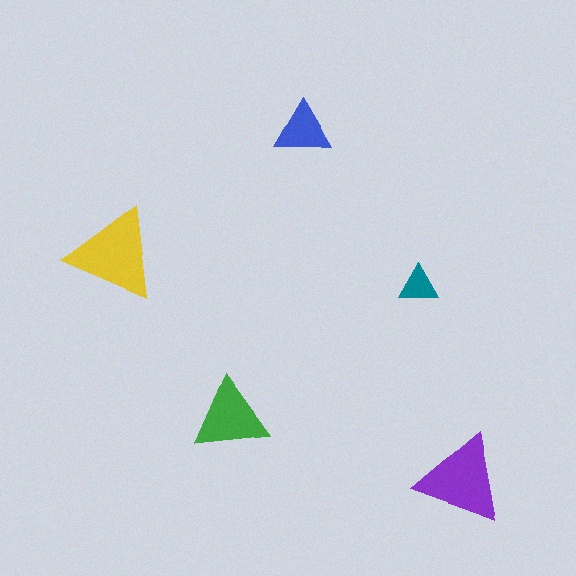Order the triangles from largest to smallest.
the yellow one, the purple one, the green one, the blue one, the teal one.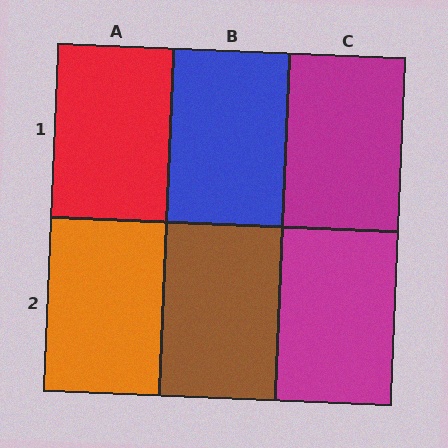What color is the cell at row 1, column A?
Red.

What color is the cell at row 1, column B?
Blue.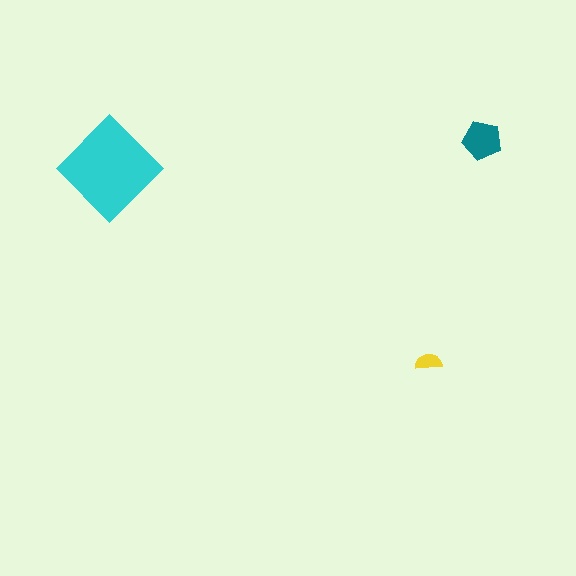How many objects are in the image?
There are 3 objects in the image.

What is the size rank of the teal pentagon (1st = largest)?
2nd.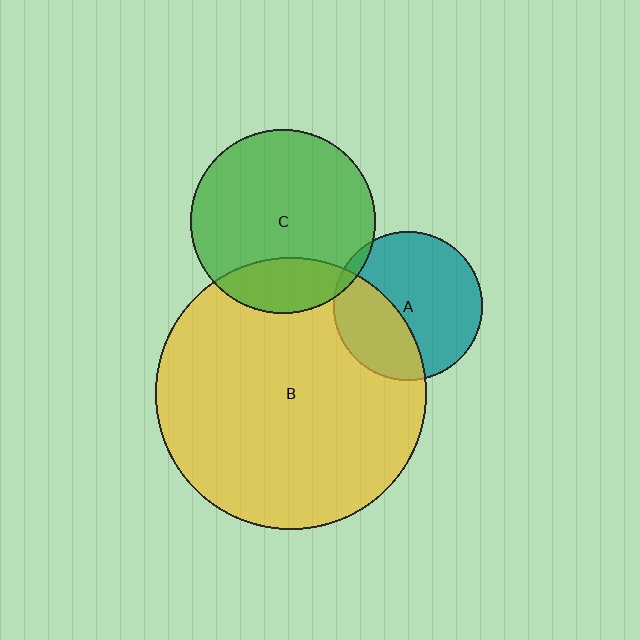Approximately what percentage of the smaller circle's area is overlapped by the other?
Approximately 5%.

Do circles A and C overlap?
Yes.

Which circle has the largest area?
Circle B (yellow).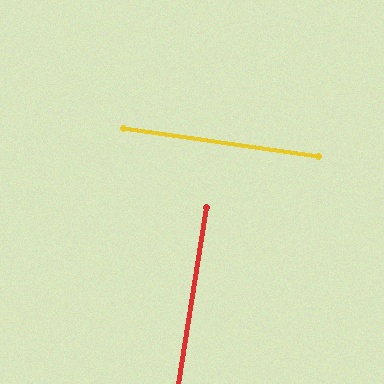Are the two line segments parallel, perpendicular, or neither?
Perpendicular — they meet at approximately 89°.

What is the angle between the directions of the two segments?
Approximately 89 degrees.